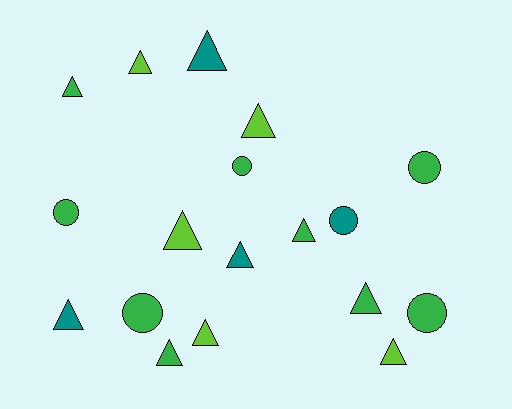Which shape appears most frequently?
Triangle, with 12 objects.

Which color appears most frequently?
Green, with 9 objects.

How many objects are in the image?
There are 18 objects.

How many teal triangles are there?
There are 3 teal triangles.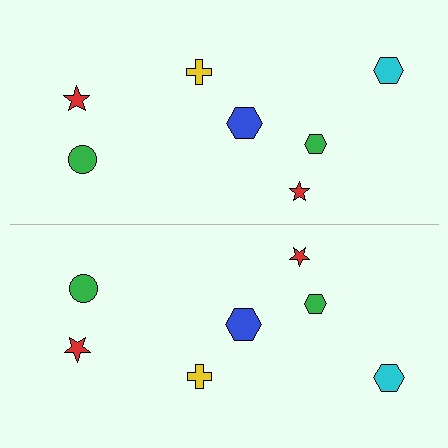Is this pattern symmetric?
Yes, this pattern has bilateral (reflection) symmetry.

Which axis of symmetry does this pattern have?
The pattern has a horizontal axis of symmetry running through the center of the image.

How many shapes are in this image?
There are 14 shapes in this image.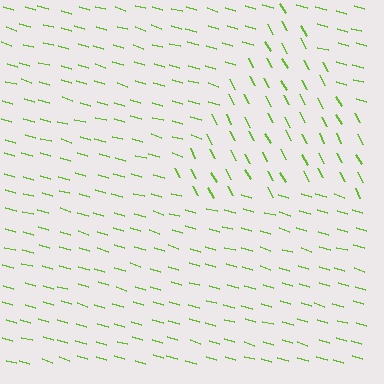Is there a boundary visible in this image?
Yes, there is a texture boundary formed by a change in line orientation.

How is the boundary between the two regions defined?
The boundary is defined purely by a change in line orientation (approximately 45 degrees difference). All lines are the same color and thickness.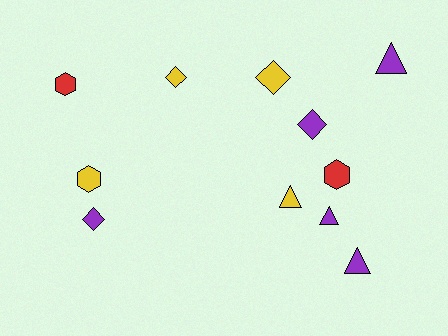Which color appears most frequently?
Purple, with 5 objects.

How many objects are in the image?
There are 11 objects.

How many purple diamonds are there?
There are 2 purple diamonds.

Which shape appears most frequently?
Triangle, with 4 objects.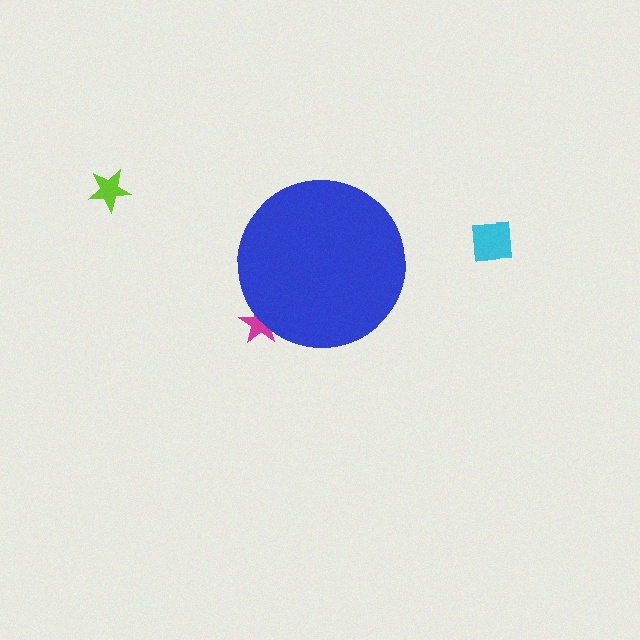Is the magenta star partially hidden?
Yes, the magenta star is partially hidden behind the blue circle.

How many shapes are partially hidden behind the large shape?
1 shape is partially hidden.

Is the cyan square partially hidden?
No, the cyan square is fully visible.